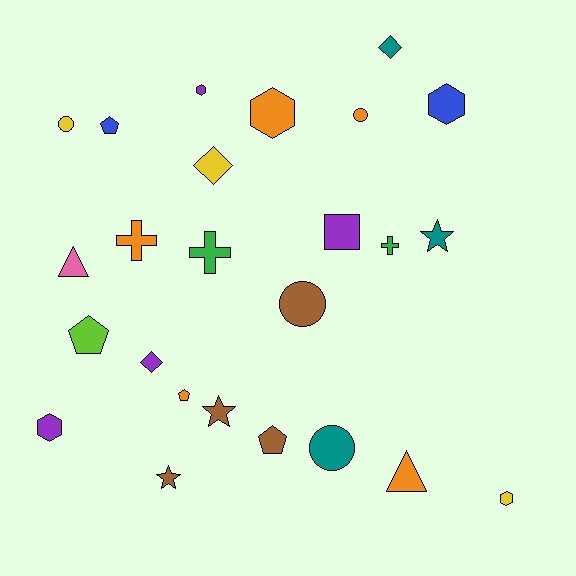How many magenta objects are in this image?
There are no magenta objects.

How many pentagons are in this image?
There are 4 pentagons.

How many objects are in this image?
There are 25 objects.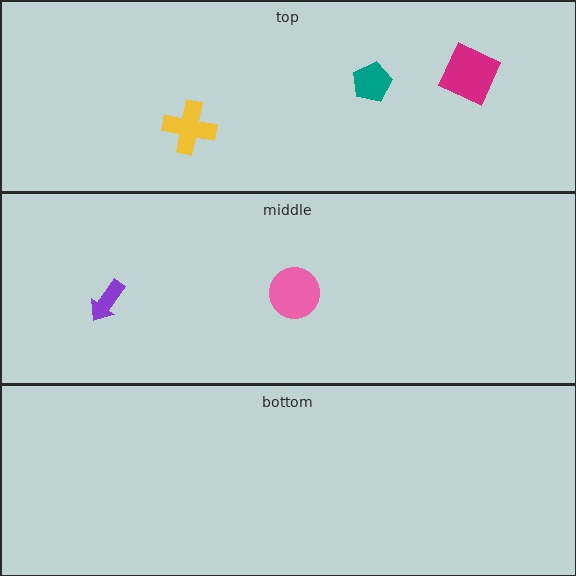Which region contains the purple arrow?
The middle region.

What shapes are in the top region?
The magenta square, the teal pentagon, the yellow cross.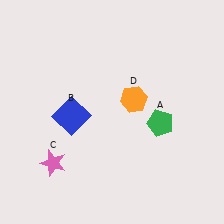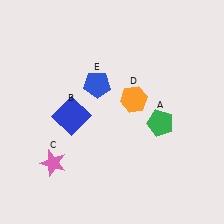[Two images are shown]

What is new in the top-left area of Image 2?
A blue pentagon (E) was added in the top-left area of Image 2.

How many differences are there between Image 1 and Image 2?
There is 1 difference between the two images.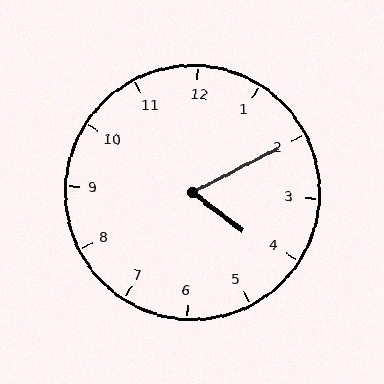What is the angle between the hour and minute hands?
Approximately 65 degrees.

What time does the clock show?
4:10.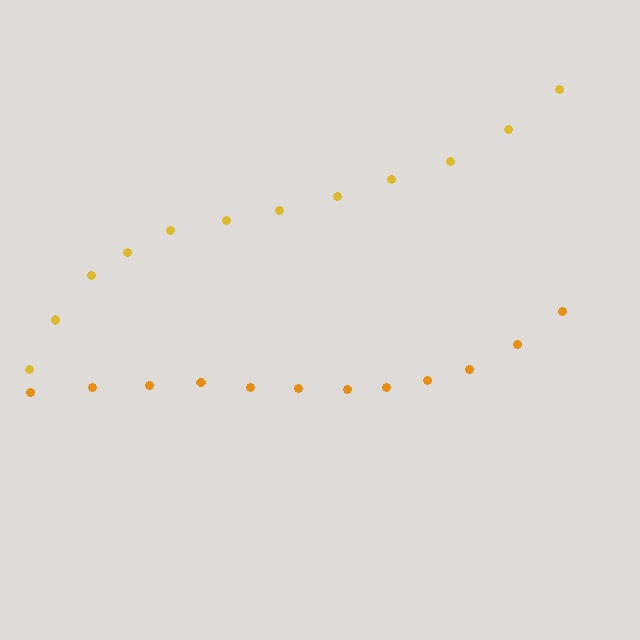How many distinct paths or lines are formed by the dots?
There are 2 distinct paths.